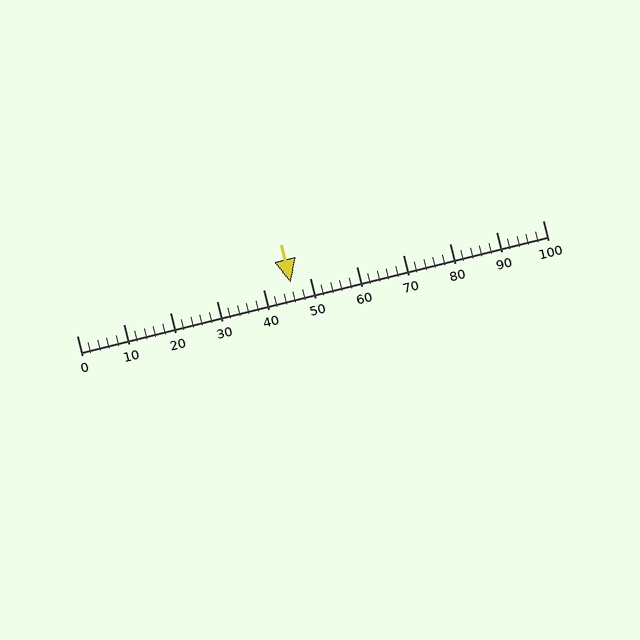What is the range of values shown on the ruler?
The ruler shows values from 0 to 100.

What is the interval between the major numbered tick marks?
The major tick marks are spaced 10 units apart.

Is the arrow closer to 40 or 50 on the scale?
The arrow is closer to 50.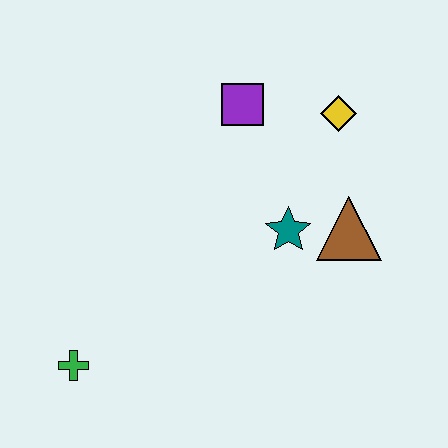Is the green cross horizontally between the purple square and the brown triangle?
No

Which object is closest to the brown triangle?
The teal star is closest to the brown triangle.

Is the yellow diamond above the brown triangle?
Yes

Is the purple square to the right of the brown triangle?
No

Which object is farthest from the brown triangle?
The green cross is farthest from the brown triangle.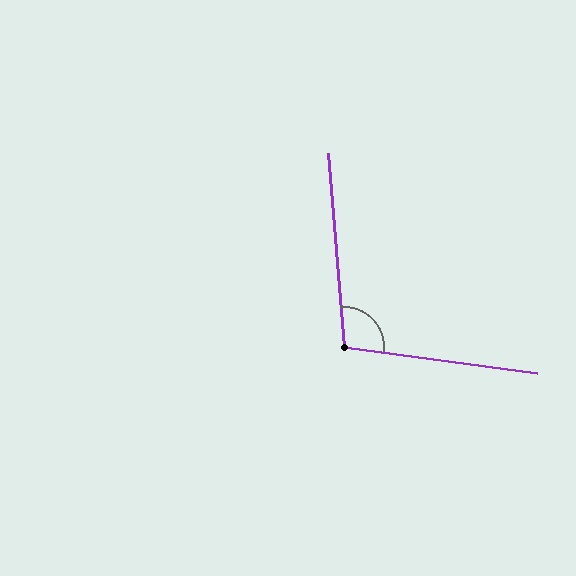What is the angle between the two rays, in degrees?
Approximately 102 degrees.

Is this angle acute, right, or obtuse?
It is obtuse.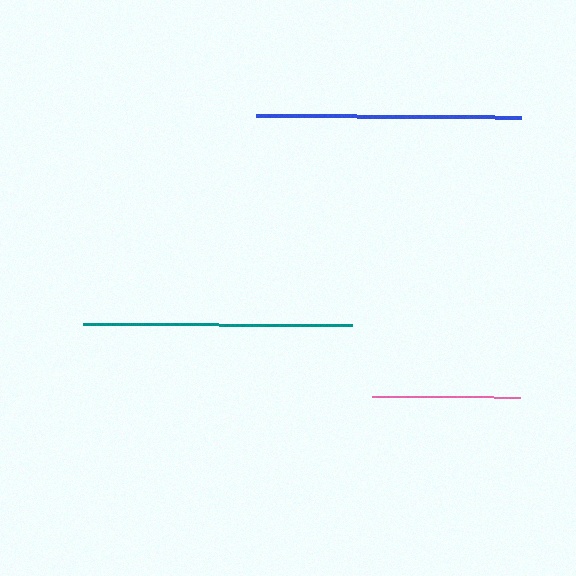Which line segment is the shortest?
The pink line is the shortest at approximately 149 pixels.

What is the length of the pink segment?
The pink segment is approximately 149 pixels long.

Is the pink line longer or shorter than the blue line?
The blue line is longer than the pink line.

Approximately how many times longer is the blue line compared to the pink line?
The blue line is approximately 1.8 times the length of the pink line.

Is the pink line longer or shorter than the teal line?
The teal line is longer than the pink line.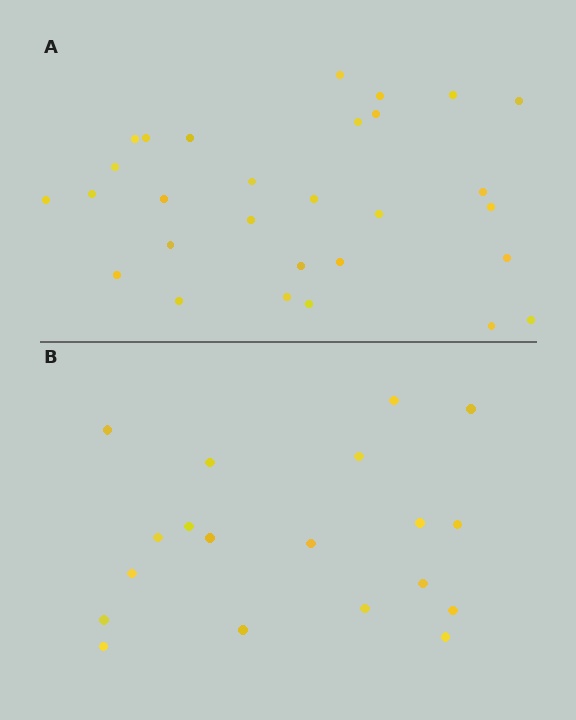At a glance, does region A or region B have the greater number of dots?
Region A (the top region) has more dots.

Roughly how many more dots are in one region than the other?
Region A has roughly 10 or so more dots than region B.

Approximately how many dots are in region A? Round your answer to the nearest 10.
About 30 dots. (The exact count is 29, which rounds to 30.)